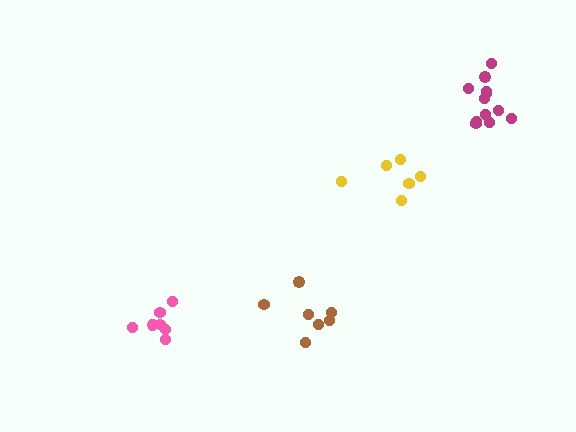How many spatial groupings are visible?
There are 4 spatial groupings.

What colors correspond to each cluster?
The clusters are colored: brown, yellow, pink, magenta.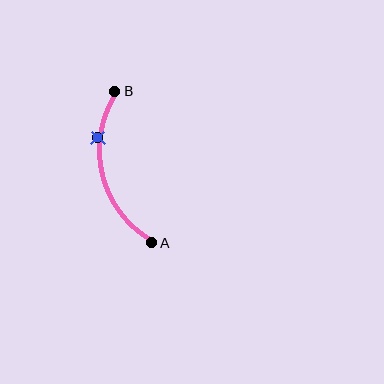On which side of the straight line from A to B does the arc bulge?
The arc bulges to the left of the straight line connecting A and B.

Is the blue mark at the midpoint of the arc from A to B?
No. The blue mark lies on the arc but is closer to endpoint B. The arc midpoint would be at the point on the curve equidistant along the arc from both A and B.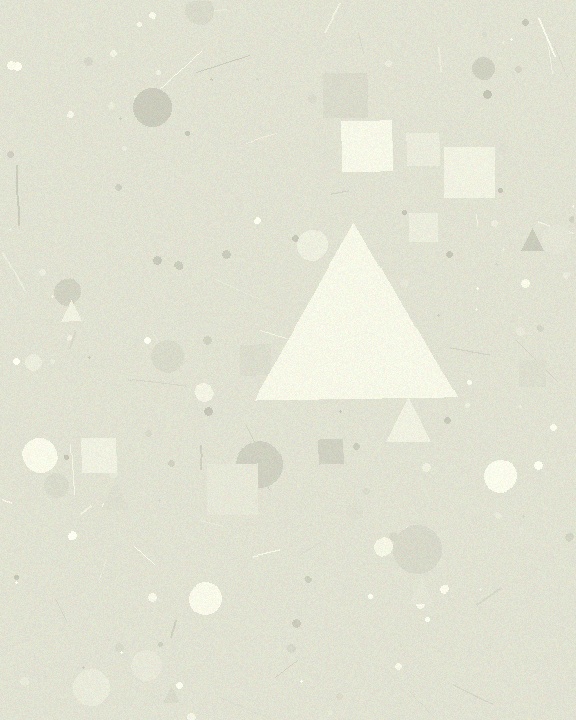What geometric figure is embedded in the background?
A triangle is embedded in the background.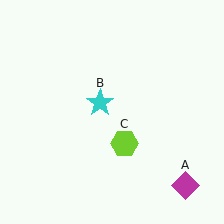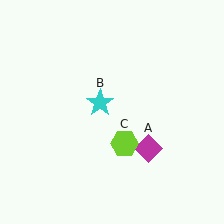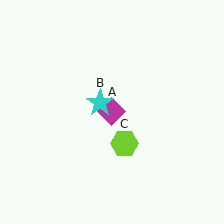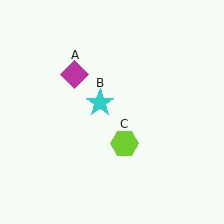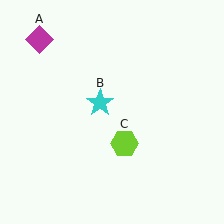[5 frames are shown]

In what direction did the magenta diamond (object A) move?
The magenta diamond (object A) moved up and to the left.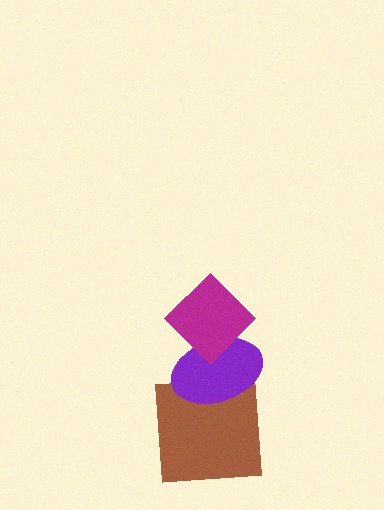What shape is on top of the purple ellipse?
The magenta diamond is on top of the purple ellipse.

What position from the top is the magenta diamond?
The magenta diamond is 1st from the top.